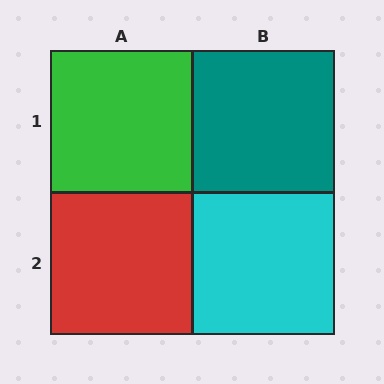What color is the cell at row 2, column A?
Red.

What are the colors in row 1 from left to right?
Green, teal.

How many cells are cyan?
1 cell is cyan.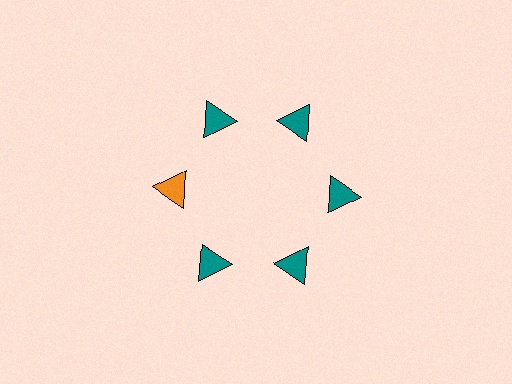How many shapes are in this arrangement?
There are 6 shapes arranged in a ring pattern.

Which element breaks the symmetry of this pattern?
The orange triangle at roughly the 9 o'clock position breaks the symmetry. All other shapes are teal triangles.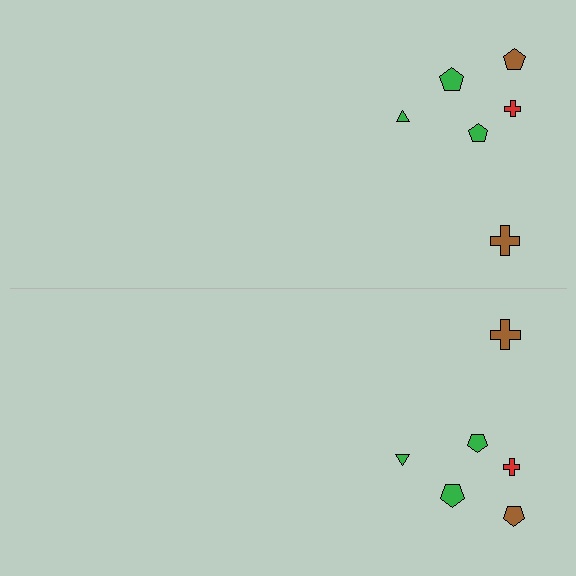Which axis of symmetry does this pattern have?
The pattern has a horizontal axis of symmetry running through the center of the image.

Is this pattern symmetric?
Yes, this pattern has bilateral (reflection) symmetry.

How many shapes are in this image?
There are 12 shapes in this image.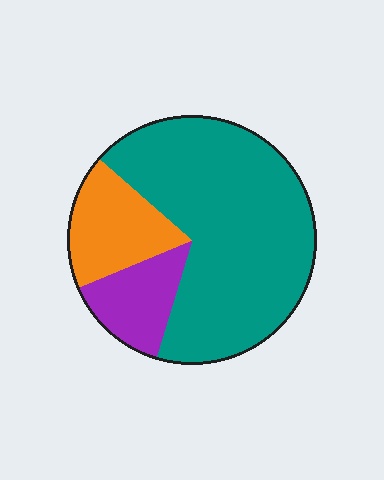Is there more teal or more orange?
Teal.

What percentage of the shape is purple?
Purple covers roughly 15% of the shape.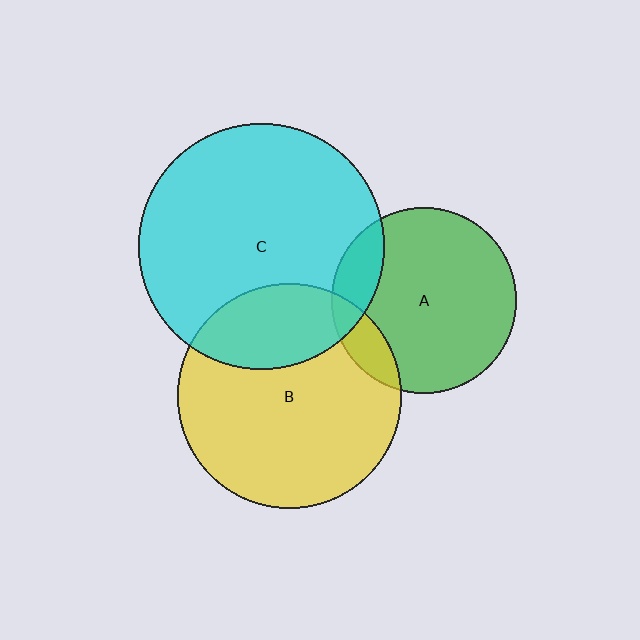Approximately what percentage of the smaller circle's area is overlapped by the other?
Approximately 15%.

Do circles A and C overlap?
Yes.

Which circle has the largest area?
Circle C (cyan).